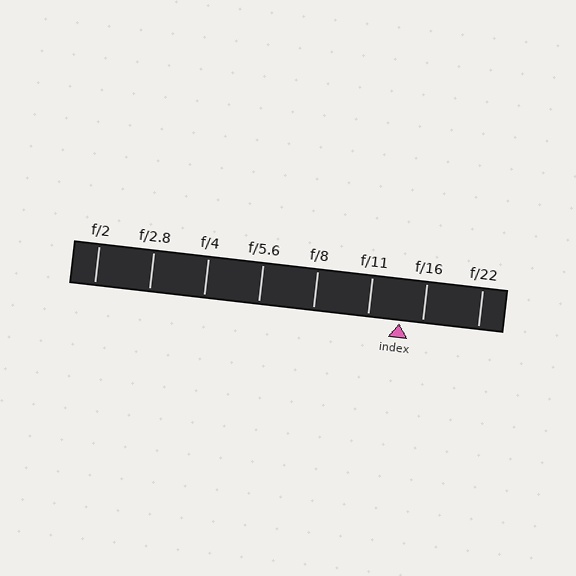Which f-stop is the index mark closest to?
The index mark is closest to f/16.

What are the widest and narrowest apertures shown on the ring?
The widest aperture shown is f/2 and the narrowest is f/22.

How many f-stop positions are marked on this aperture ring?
There are 8 f-stop positions marked.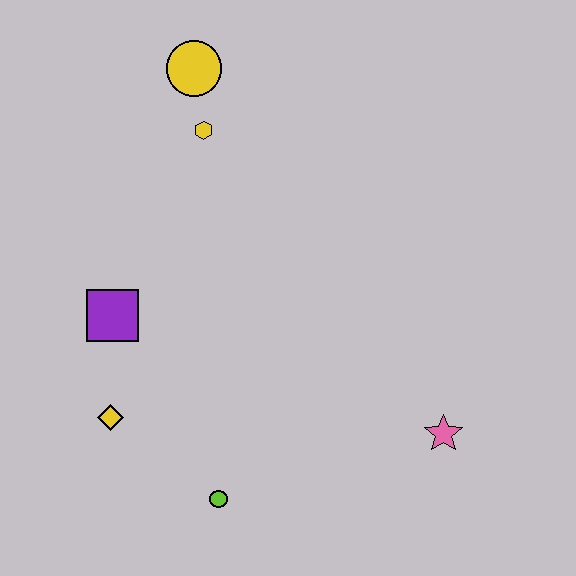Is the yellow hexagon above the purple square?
Yes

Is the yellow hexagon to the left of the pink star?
Yes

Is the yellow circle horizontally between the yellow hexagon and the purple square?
Yes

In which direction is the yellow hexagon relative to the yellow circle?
The yellow hexagon is below the yellow circle.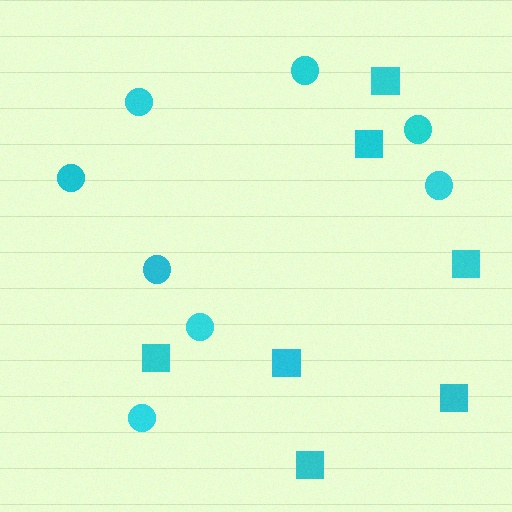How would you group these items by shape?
There are 2 groups: one group of circles (8) and one group of squares (7).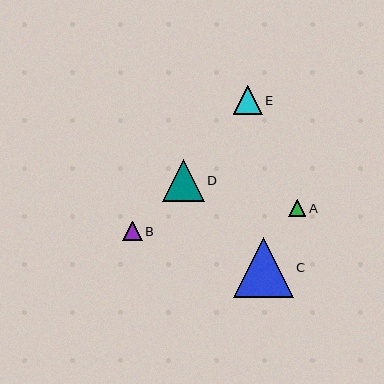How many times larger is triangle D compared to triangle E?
Triangle D is approximately 1.4 times the size of triangle E.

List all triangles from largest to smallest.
From largest to smallest: C, D, E, B, A.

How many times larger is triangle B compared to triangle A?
Triangle B is approximately 1.1 times the size of triangle A.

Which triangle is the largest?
Triangle C is the largest with a size of approximately 60 pixels.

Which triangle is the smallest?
Triangle A is the smallest with a size of approximately 17 pixels.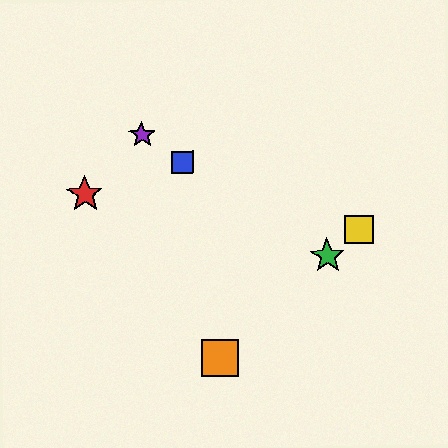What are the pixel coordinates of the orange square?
The orange square is at (221, 358).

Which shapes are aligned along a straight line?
The blue square, the green star, the purple star are aligned along a straight line.